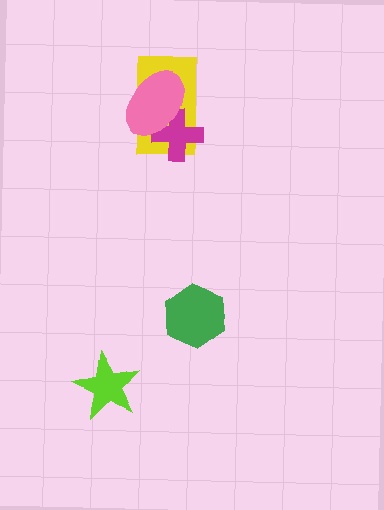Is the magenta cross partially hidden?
Yes, it is partially covered by another shape.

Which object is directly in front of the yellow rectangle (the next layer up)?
The magenta cross is directly in front of the yellow rectangle.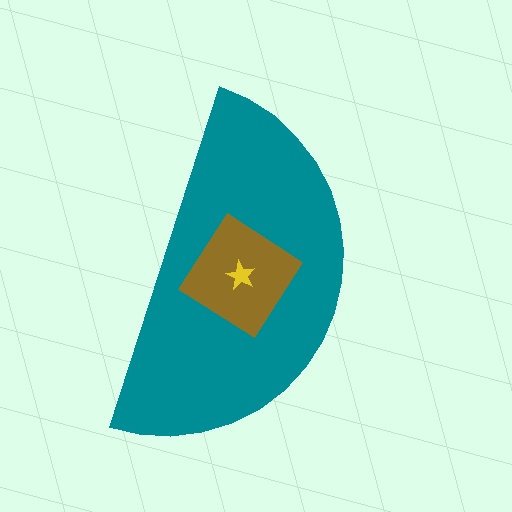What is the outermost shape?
The teal semicircle.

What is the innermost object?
The yellow star.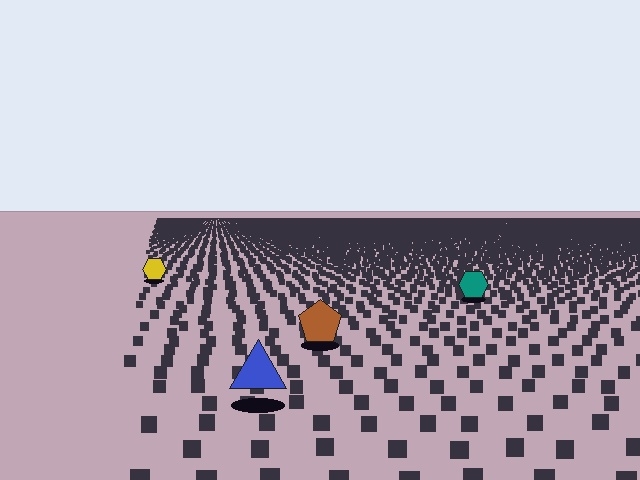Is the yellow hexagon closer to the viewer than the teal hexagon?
No. The teal hexagon is closer — you can tell from the texture gradient: the ground texture is coarser near it.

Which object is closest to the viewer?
The blue triangle is closest. The texture marks near it are larger and more spread out.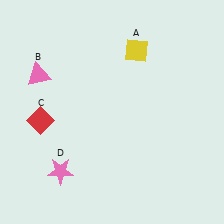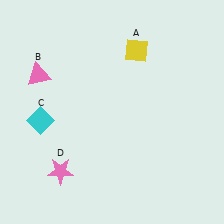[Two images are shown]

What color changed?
The diamond (C) changed from red in Image 1 to cyan in Image 2.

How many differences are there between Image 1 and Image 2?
There is 1 difference between the two images.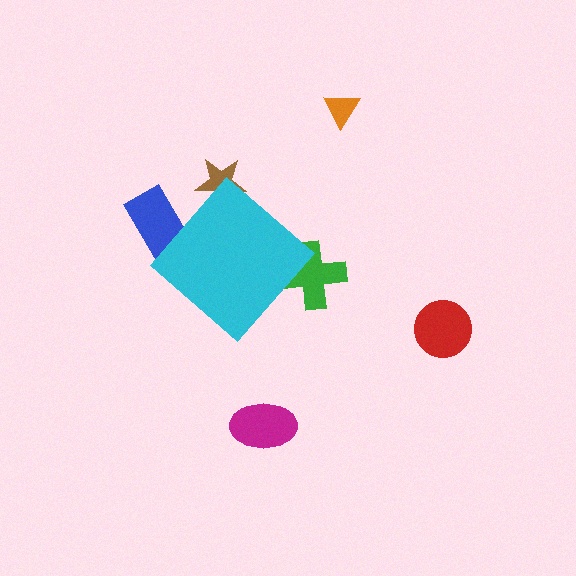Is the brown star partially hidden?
Yes, the brown star is partially hidden behind the cyan diamond.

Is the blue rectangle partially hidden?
Yes, the blue rectangle is partially hidden behind the cyan diamond.